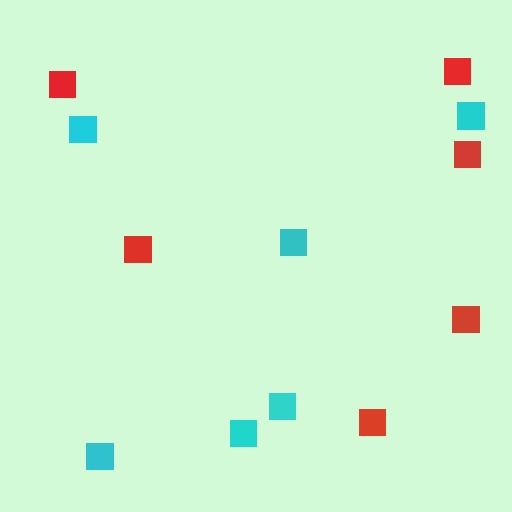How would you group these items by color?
There are 2 groups: one group of red squares (6) and one group of cyan squares (6).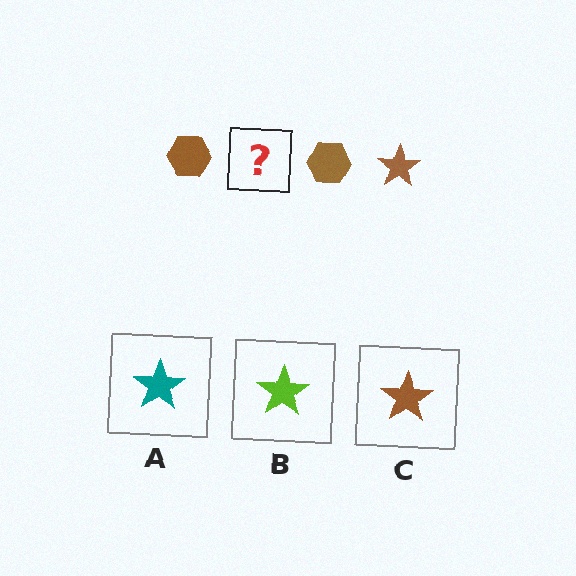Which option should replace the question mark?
Option C.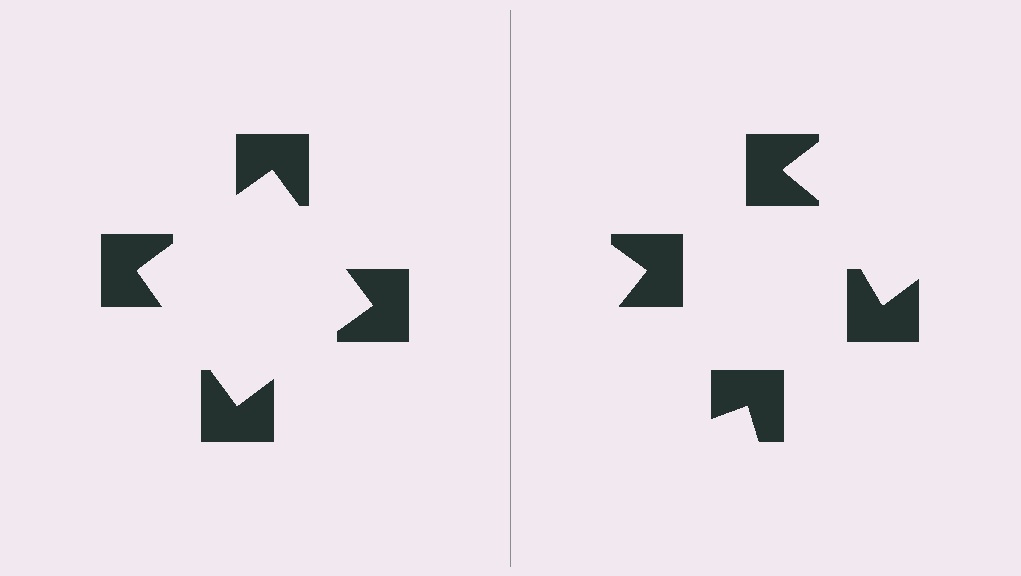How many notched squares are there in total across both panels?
8 — 4 on each side.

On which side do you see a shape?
An illusory square appears on the left side. On the right side the wedge cuts are rotated, so no coherent shape forms.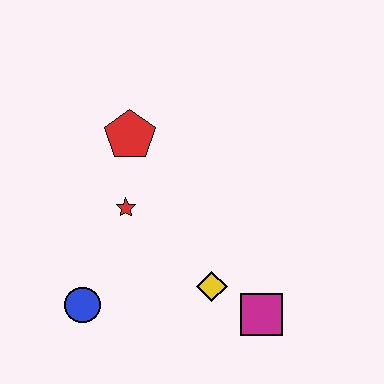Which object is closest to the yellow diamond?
The magenta square is closest to the yellow diamond.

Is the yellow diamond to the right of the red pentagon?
Yes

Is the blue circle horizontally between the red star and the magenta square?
No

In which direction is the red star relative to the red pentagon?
The red star is below the red pentagon.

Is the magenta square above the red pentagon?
No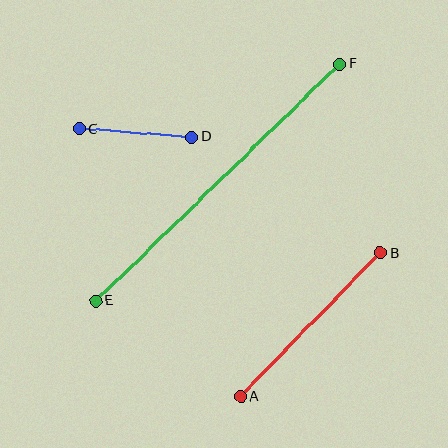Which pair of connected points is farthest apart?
Points E and F are farthest apart.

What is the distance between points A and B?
The distance is approximately 201 pixels.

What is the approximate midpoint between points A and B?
The midpoint is at approximately (311, 325) pixels.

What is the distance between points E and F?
The distance is approximately 340 pixels.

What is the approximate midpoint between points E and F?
The midpoint is at approximately (218, 182) pixels.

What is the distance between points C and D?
The distance is approximately 113 pixels.